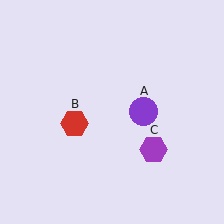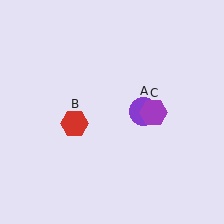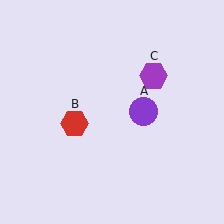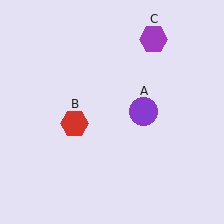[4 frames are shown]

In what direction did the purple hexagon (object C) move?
The purple hexagon (object C) moved up.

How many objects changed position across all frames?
1 object changed position: purple hexagon (object C).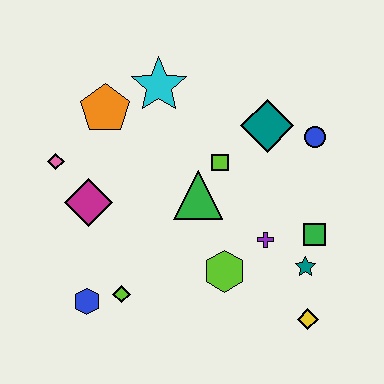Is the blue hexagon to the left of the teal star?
Yes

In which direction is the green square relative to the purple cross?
The green square is to the right of the purple cross.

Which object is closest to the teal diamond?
The blue circle is closest to the teal diamond.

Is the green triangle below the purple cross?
No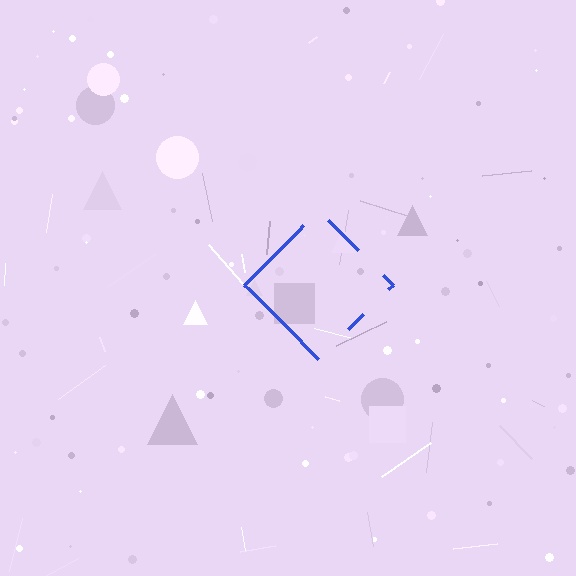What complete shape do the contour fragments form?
The contour fragments form a diamond.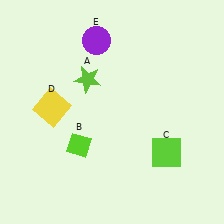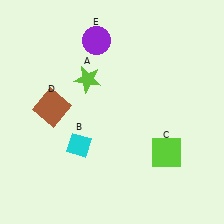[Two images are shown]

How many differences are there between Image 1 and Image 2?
There are 2 differences between the two images.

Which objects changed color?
B changed from lime to cyan. D changed from yellow to brown.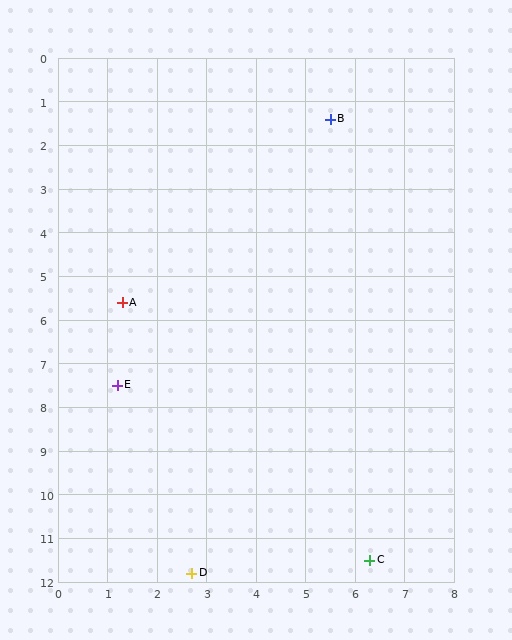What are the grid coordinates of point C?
Point C is at approximately (6.3, 11.5).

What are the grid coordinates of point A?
Point A is at approximately (1.3, 5.6).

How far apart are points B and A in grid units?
Points B and A are about 5.9 grid units apart.